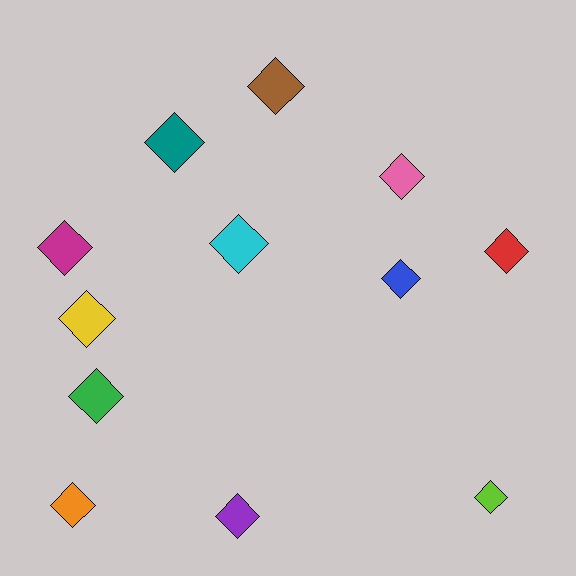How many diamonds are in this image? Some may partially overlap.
There are 12 diamonds.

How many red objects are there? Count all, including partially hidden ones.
There is 1 red object.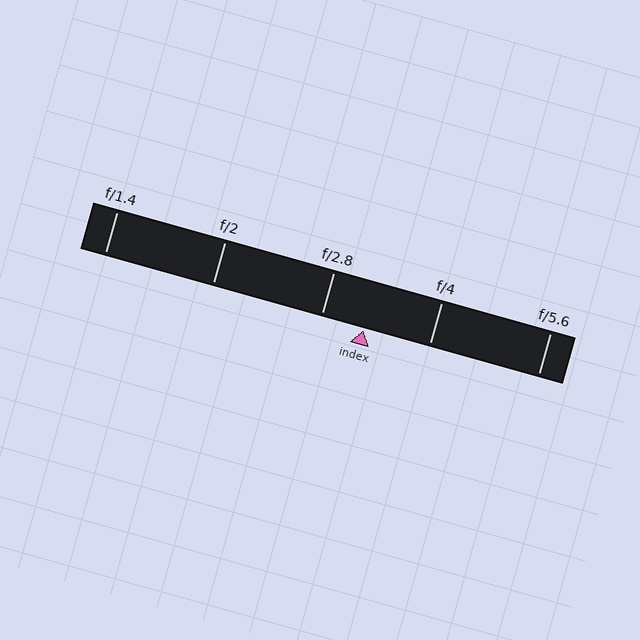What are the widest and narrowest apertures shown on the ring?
The widest aperture shown is f/1.4 and the narrowest is f/5.6.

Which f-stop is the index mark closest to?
The index mark is closest to f/2.8.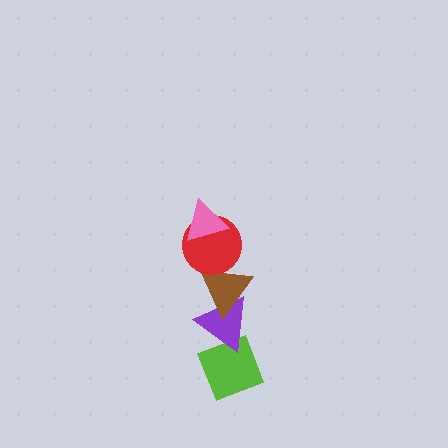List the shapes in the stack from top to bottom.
From top to bottom: the pink triangle, the red circle, the brown triangle, the purple triangle, the lime diamond.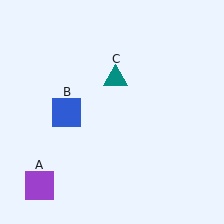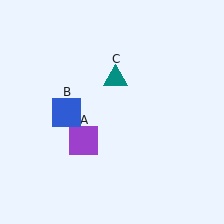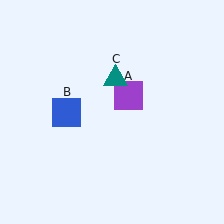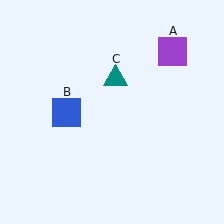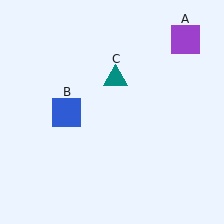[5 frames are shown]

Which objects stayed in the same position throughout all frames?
Blue square (object B) and teal triangle (object C) remained stationary.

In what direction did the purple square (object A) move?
The purple square (object A) moved up and to the right.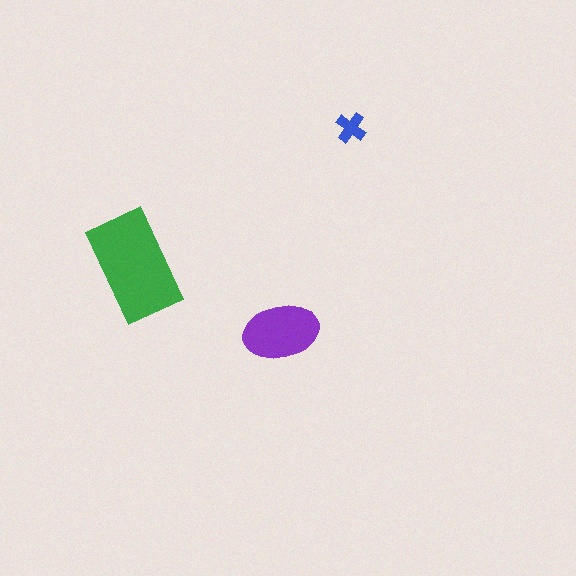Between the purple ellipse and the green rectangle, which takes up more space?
The green rectangle.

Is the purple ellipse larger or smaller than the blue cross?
Larger.